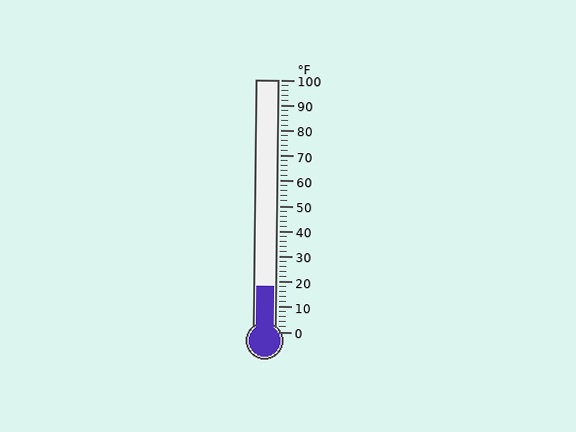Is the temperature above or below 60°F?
The temperature is below 60°F.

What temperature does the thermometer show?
The thermometer shows approximately 18°F.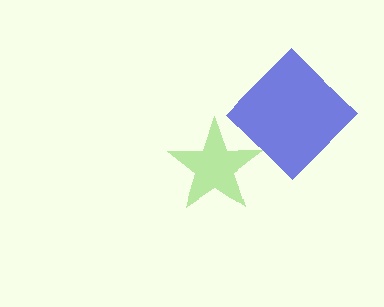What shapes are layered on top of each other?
The layered shapes are: a lime star, a blue diamond.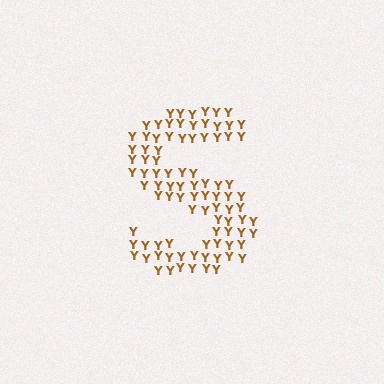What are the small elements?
The small elements are letter Y's.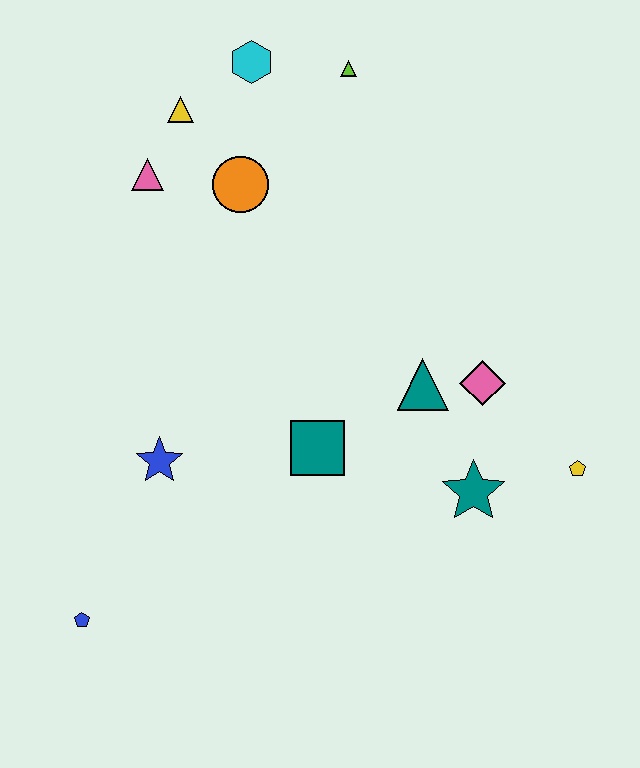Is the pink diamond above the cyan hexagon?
No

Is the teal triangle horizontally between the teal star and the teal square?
Yes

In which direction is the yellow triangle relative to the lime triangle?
The yellow triangle is to the left of the lime triangle.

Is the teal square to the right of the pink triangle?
Yes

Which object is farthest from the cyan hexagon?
The blue pentagon is farthest from the cyan hexagon.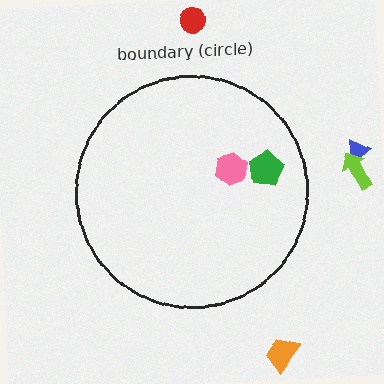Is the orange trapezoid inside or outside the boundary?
Outside.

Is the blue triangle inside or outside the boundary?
Outside.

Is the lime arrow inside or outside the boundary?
Outside.